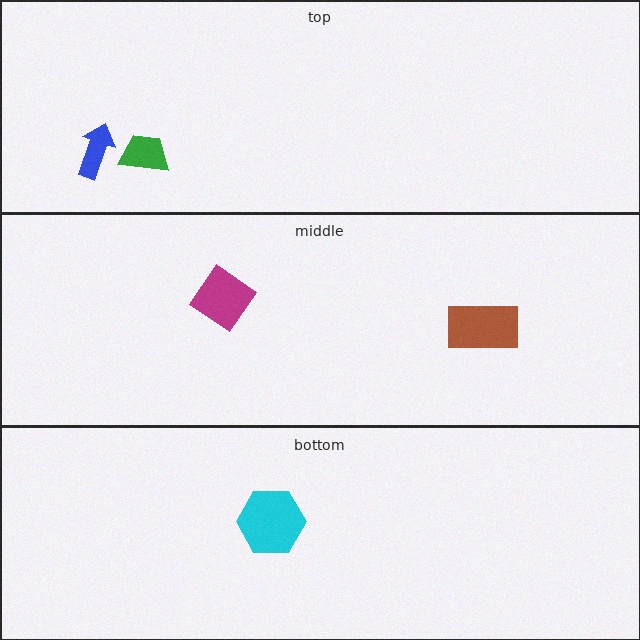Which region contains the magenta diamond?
The middle region.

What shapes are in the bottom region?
The cyan hexagon.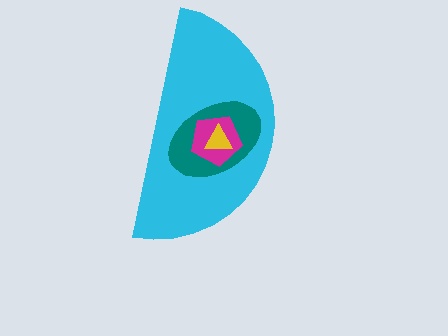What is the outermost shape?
The cyan semicircle.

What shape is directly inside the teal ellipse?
The magenta pentagon.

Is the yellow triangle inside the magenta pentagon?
Yes.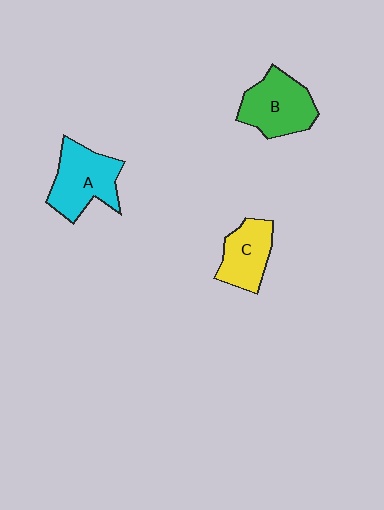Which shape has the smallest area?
Shape C (yellow).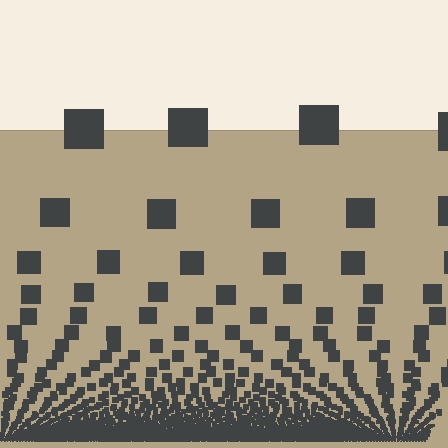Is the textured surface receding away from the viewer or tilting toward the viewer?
The surface appears to tilt toward the viewer. Texture elements get larger and sparser toward the top.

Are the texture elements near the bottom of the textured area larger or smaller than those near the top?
Smaller. The gradient is inverted — elements near the bottom are smaller and denser.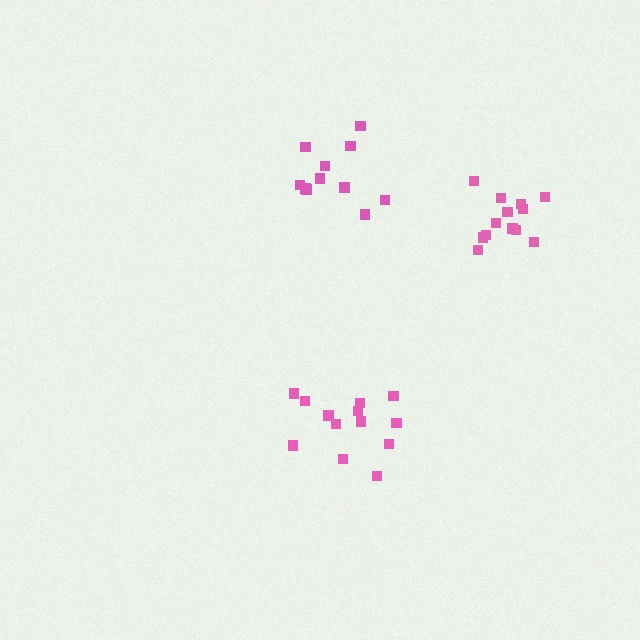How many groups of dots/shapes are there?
There are 3 groups.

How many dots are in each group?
Group 1: 13 dots, Group 2: 11 dots, Group 3: 13 dots (37 total).